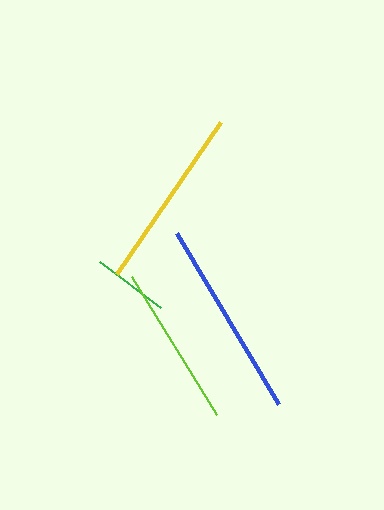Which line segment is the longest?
The blue line is the longest at approximately 199 pixels.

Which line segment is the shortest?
The green line is the shortest at approximately 77 pixels.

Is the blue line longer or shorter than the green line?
The blue line is longer than the green line.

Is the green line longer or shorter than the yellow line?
The yellow line is longer than the green line.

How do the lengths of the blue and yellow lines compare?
The blue and yellow lines are approximately the same length.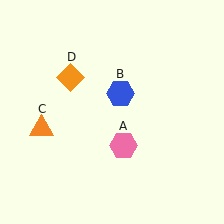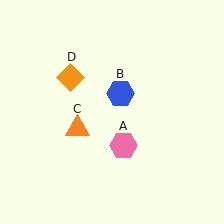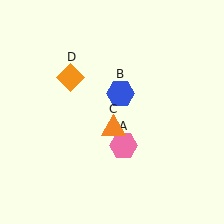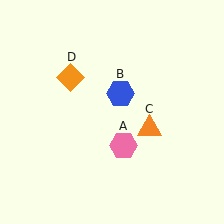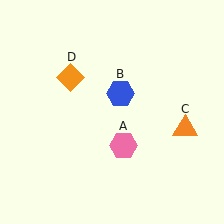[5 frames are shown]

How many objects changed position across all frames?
1 object changed position: orange triangle (object C).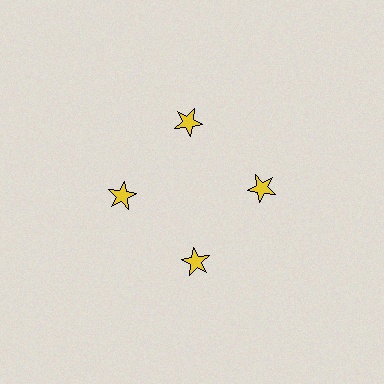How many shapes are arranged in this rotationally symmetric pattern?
There are 4 shapes, arranged in 4 groups of 1.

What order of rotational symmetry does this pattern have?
This pattern has 4-fold rotational symmetry.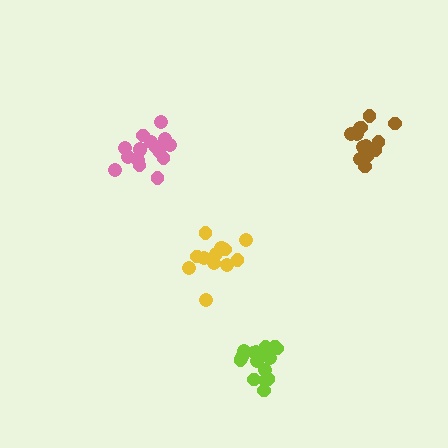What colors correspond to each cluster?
The clusters are colored: pink, lime, yellow, brown.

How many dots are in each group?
Group 1: 17 dots, Group 2: 17 dots, Group 3: 13 dots, Group 4: 15 dots (62 total).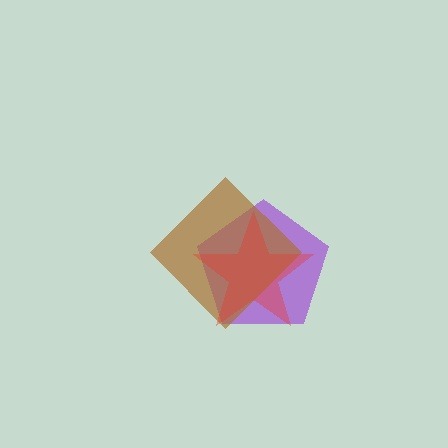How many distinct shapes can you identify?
There are 3 distinct shapes: a purple pentagon, a brown diamond, a red star.